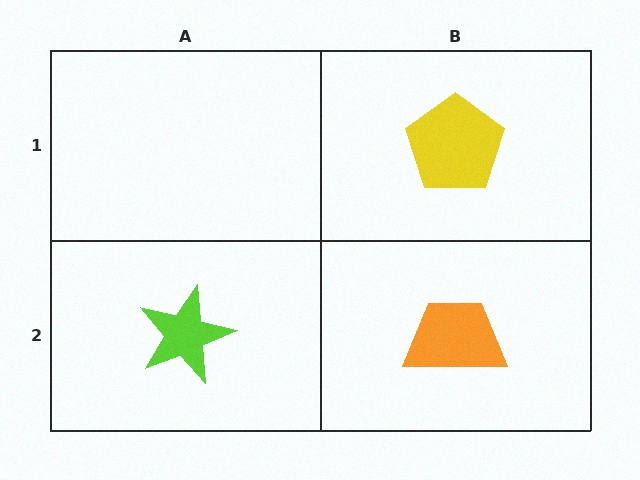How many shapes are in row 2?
2 shapes.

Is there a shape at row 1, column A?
No, that cell is empty.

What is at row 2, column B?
An orange trapezoid.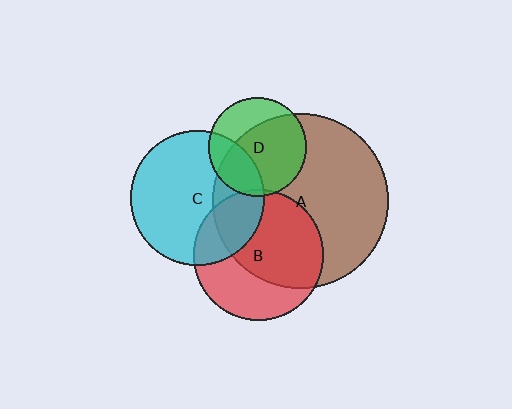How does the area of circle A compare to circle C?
Approximately 1.7 times.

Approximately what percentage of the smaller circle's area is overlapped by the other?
Approximately 25%.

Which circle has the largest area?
Circle A (brown).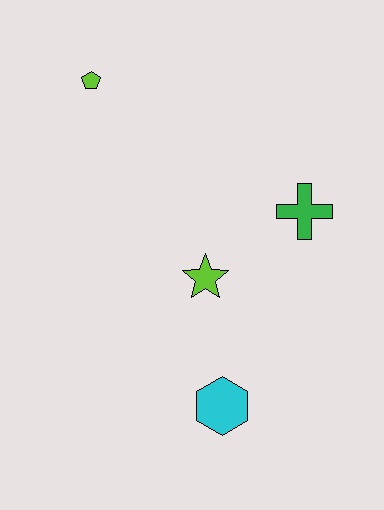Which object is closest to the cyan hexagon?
The lime star is closest to the cyan hexagon.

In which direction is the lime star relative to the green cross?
The lime star is to the left of the green cross.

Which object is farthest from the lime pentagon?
The cyan hexagon is farthest from the lime pentagon.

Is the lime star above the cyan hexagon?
Yes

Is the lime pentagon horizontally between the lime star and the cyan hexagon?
No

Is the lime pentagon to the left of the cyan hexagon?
Yes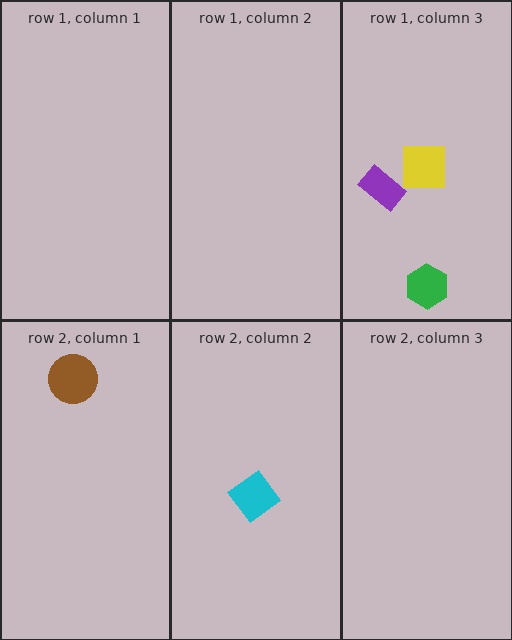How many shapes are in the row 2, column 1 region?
1.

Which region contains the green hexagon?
The row 1, column 3 region.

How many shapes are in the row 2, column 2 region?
1.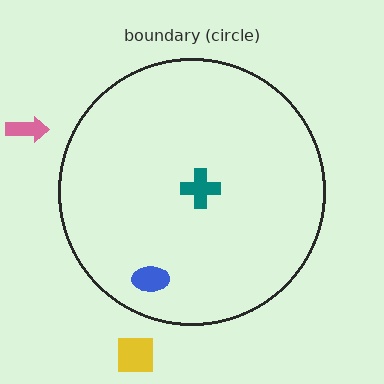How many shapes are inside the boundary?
2 inside, 2 outside.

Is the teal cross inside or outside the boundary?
Inside.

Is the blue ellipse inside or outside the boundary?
Inside.